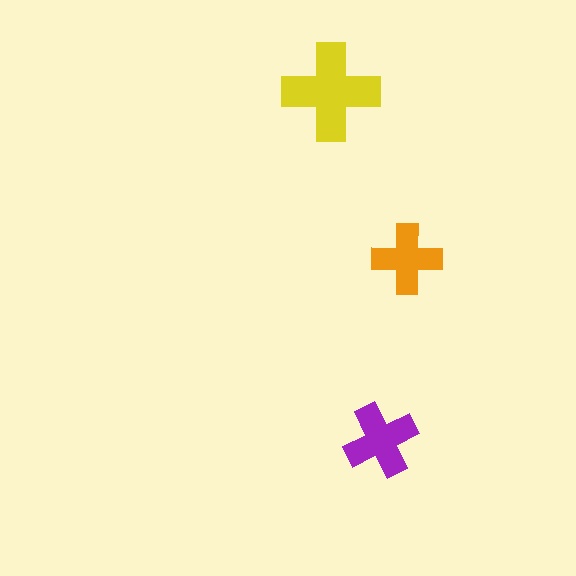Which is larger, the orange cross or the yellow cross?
The yellow one.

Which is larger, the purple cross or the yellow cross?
The yellow one.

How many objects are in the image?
There are 3 objects in the image.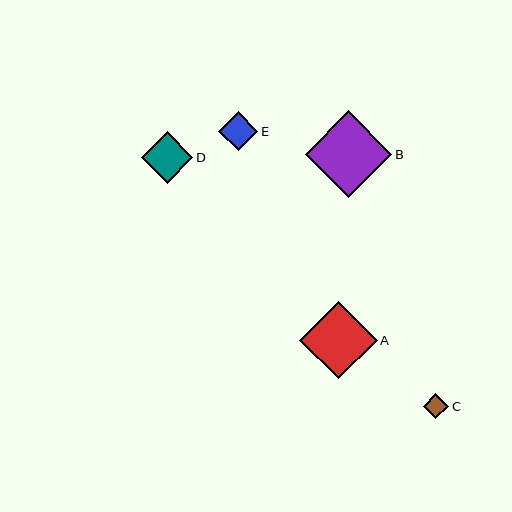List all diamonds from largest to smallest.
From largest to smallest: B, A, D, E, C.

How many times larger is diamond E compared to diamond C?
Diamond E is approximately 1.6 times the size of diamond C.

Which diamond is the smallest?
Diamond C is the smallest with a size of approximately 25 pixels.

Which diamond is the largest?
Diamond B is the largest with a size of approximately 86 pixels.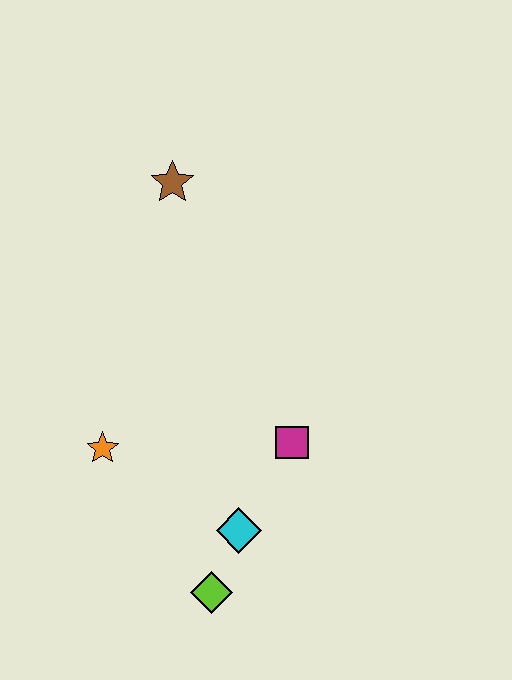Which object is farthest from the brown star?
The lime diamond is farthest from the brown star.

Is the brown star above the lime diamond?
Yes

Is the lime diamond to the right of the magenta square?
No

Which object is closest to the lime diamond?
The cyan diamond is closest to the lime diamond.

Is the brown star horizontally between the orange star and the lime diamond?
Yes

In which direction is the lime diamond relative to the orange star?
The lime diamond is below the orange star.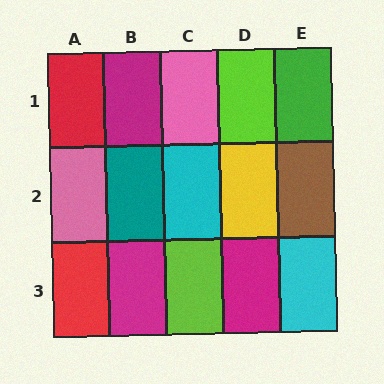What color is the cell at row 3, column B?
Magenta.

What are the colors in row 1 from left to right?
Red, magenta, pink, lime, green.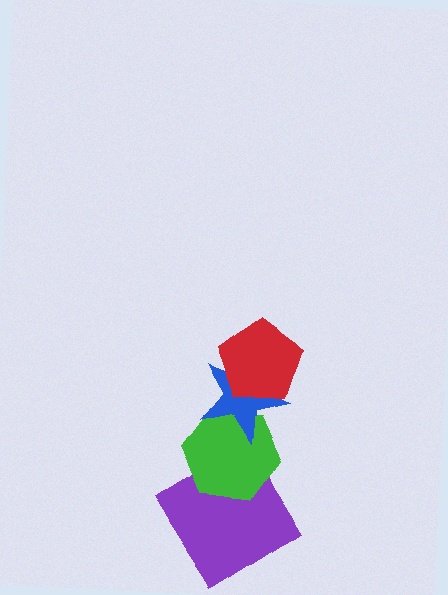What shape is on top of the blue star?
The red pentagon is on top of the blue star.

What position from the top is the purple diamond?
The purple diamond is 4th from the top.